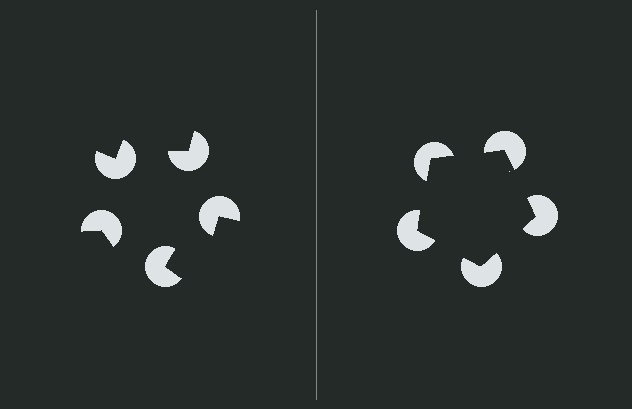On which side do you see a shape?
An illusory pentagon appears on the right side. On the left side the wedge cuts are rotated, so no coherent shape forms.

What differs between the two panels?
The pac-man discs are positioned identically on both sides; only the wedge orientations differ. On the right they align to a pentagon; on the left they are misaligned.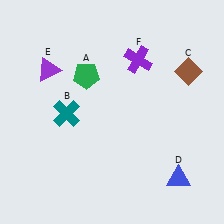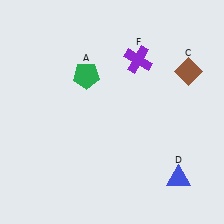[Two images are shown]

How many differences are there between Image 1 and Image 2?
There are 2 differences between the two images.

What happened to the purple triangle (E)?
The purple triangle (E) was removed in Image 2. It was in the top-left area of Image 1.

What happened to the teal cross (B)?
The teal cross (B) was removed in Image 2. It was in the bottom-left area of Image 1.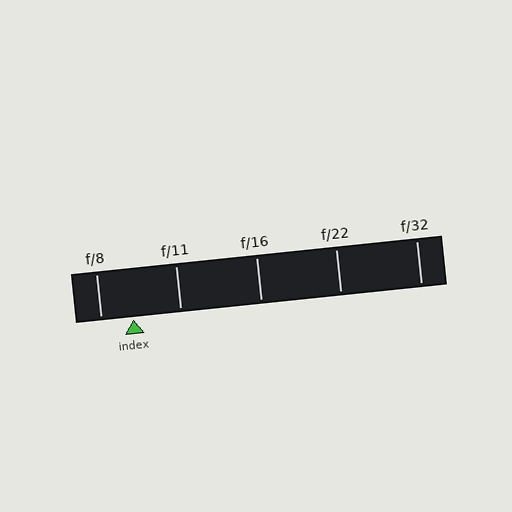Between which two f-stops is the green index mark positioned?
The index mark is between f/8 and f/11.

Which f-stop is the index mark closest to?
The index mark is closest to f/8.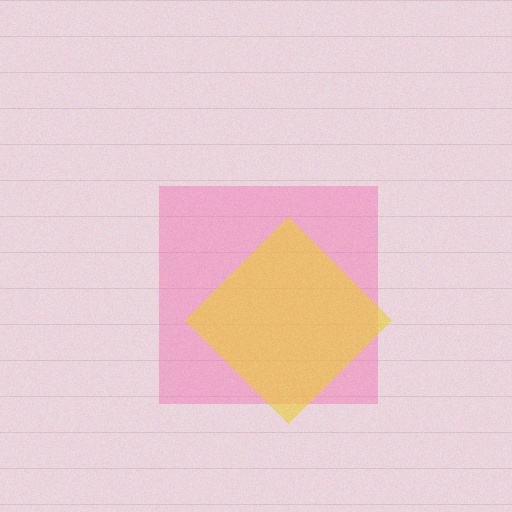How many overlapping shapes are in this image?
There are 2 overlapping shapes in the image.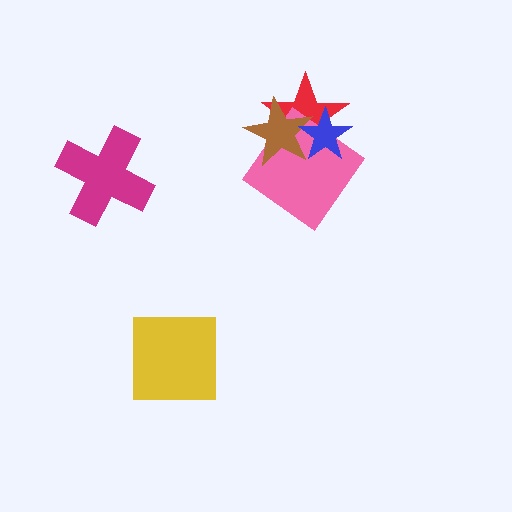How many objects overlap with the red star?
3 objects overlap with the red star.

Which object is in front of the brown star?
The blue star is in front of the brown star.